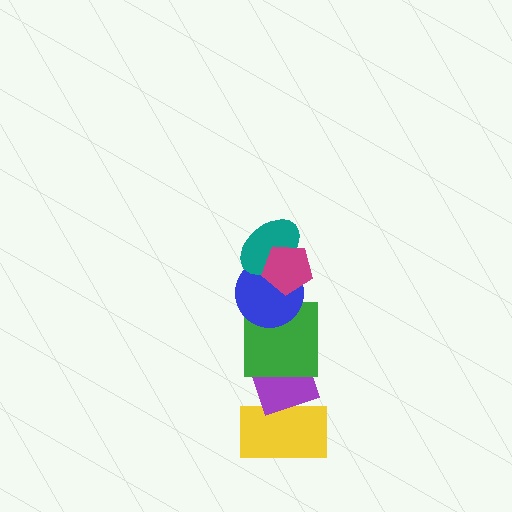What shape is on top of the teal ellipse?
The magenta pentagon is on top of the teal ellipse.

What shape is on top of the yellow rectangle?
The purple diamond is on top of the yellow rectangle.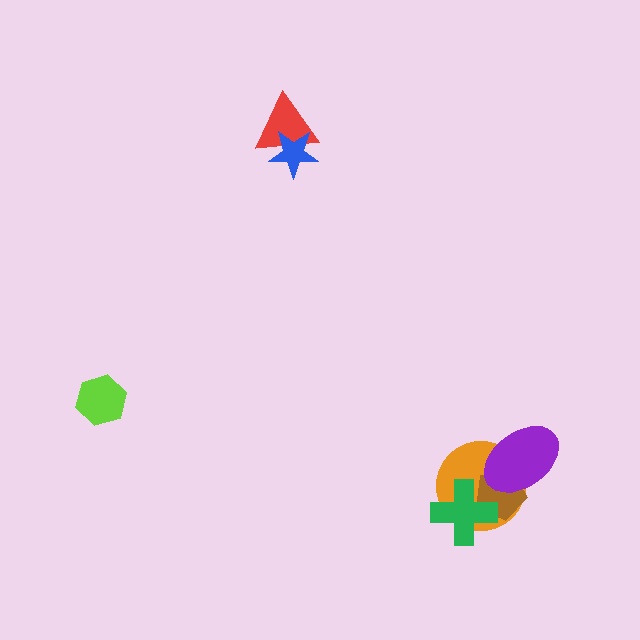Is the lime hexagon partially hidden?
No, no other shape covers it.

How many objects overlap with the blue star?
1 object overlaps with the blue star.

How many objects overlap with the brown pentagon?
3 objects overlap with the brown pentagon.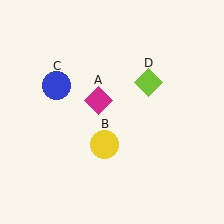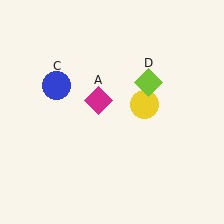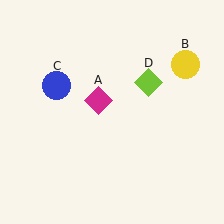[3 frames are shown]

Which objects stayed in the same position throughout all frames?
Magenta diamond (object A) and blue circle (object C) and lime diamond (object D) remained stationary.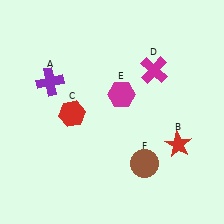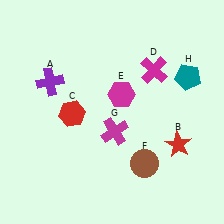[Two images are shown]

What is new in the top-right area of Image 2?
A teal pentagon (H) was added in the top-right area of Image 2.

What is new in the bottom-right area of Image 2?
A magenta cross (G) was added in the bottom-right area of Image 2.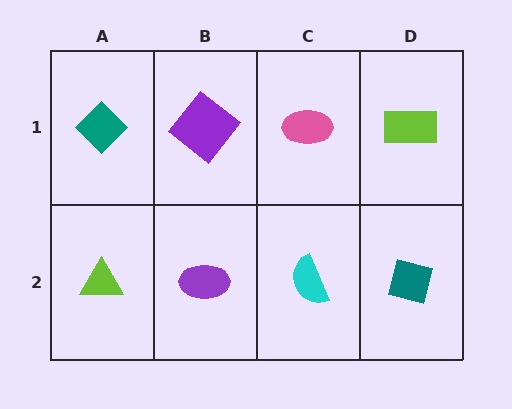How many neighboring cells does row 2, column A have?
2.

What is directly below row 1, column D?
A teal square.